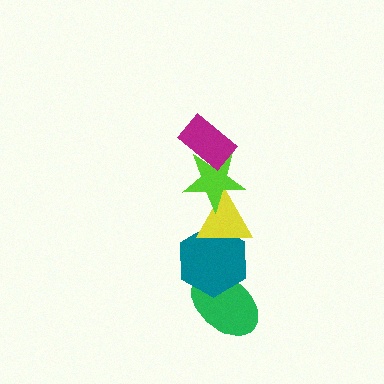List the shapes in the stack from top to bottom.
From top to bottom: the magenta rectangle, the lime star, the yellow triangle, the teal hexagon, the green ellipse.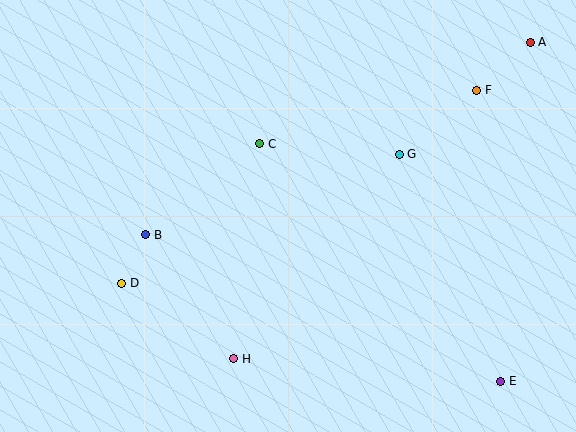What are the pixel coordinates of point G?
Point G is at (399, 154).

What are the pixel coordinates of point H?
Point H is at (234, 359).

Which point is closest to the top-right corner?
Point A is closest to the top-right corner.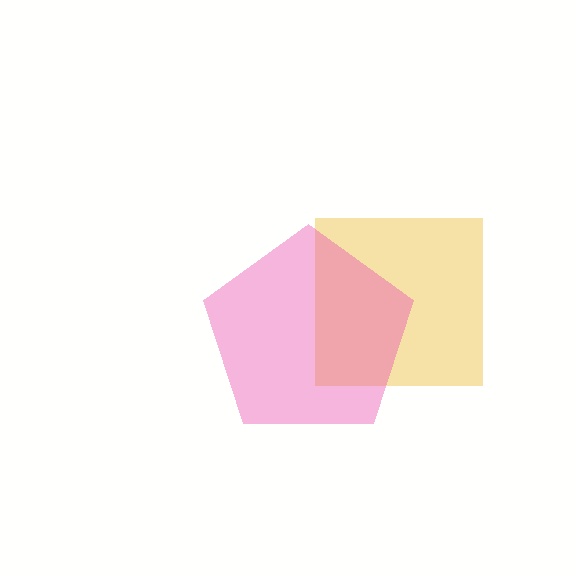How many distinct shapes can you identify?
There are 2 distinct shapes: a yellow square, a pink pentagon.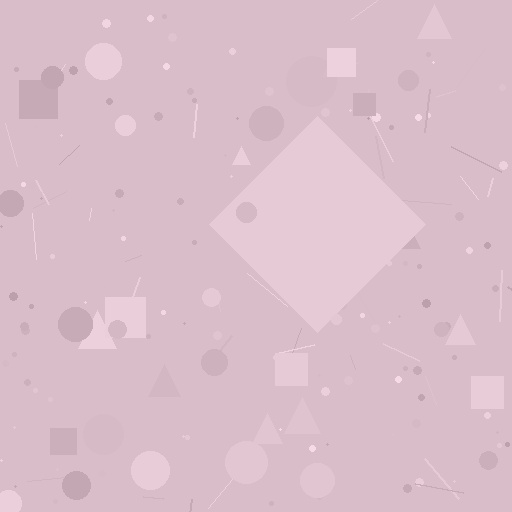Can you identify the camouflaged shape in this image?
The camouflaged shape is a diamond.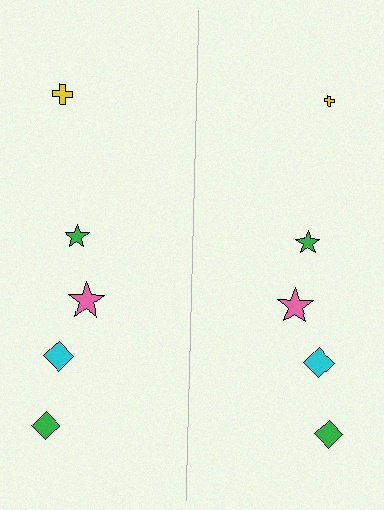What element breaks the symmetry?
The yellow cross on the right side has a different size than its mirror counterpart.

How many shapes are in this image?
There are 10 shapes in this image.